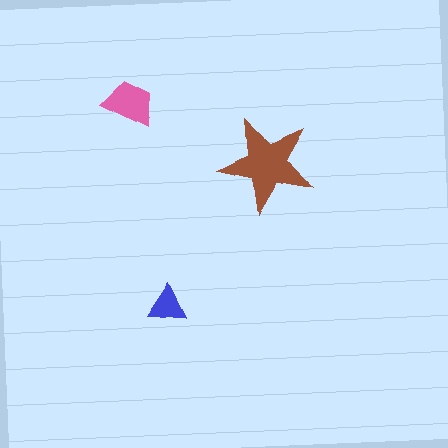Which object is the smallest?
The blue triangle.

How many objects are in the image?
There are 3 objects in the image.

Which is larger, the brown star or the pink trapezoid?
The brown star.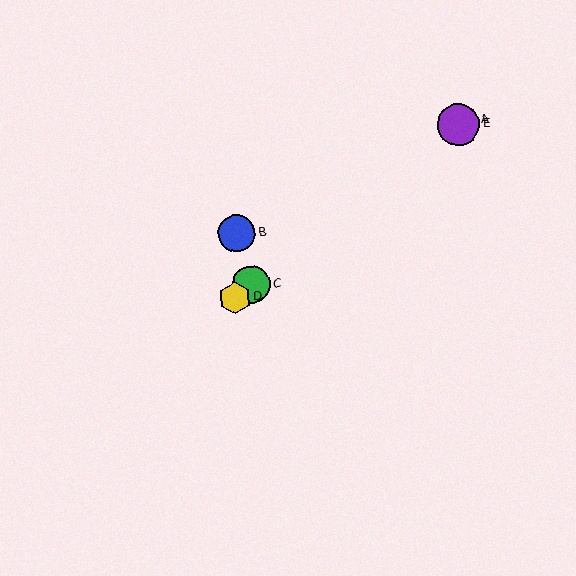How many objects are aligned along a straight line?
4 objects (A, C, D, E) are aligned along a straight line.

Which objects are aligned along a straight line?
Objects A, C, D, E are aligned along a straight line.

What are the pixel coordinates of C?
Object C is at (251, 285).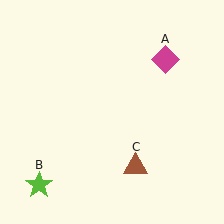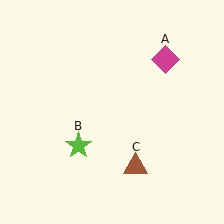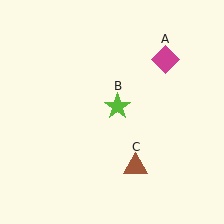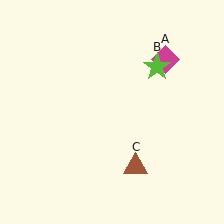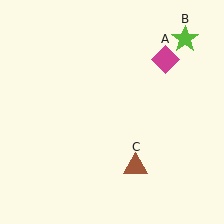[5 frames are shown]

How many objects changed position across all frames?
1 object changed position: lime star (object B).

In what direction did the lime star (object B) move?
The lime star (object B) moved up and to the right.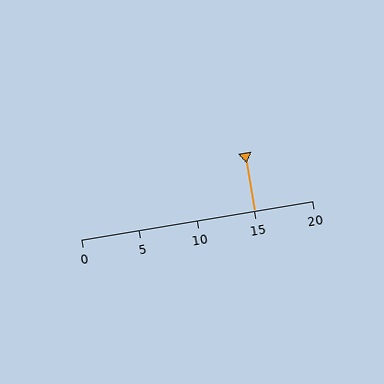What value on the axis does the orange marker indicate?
The marker indicates approximately 15.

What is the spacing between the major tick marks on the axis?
The major ticks are spaced 5 apart.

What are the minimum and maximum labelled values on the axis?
The axis runs from 0 to 20.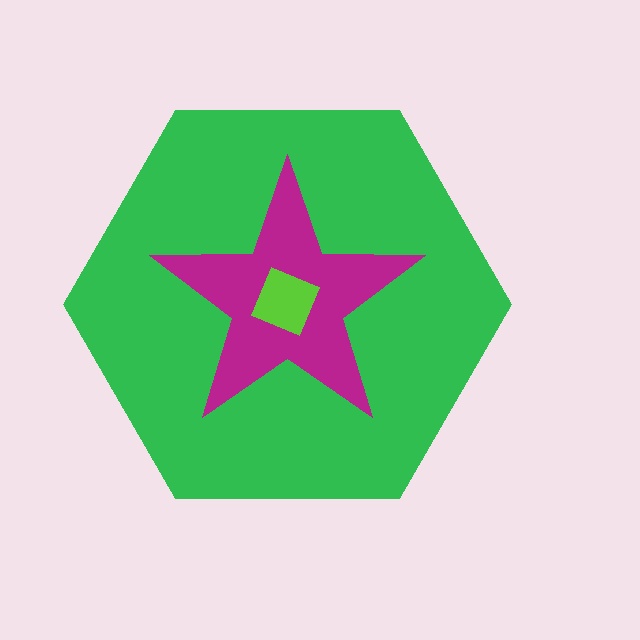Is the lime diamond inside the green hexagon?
Yes.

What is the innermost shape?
The lime diamond.